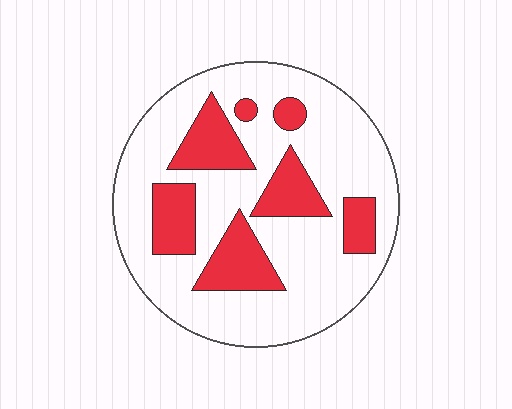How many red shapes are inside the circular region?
7.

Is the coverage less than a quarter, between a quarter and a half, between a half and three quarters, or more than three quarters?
Between a quarter and a half.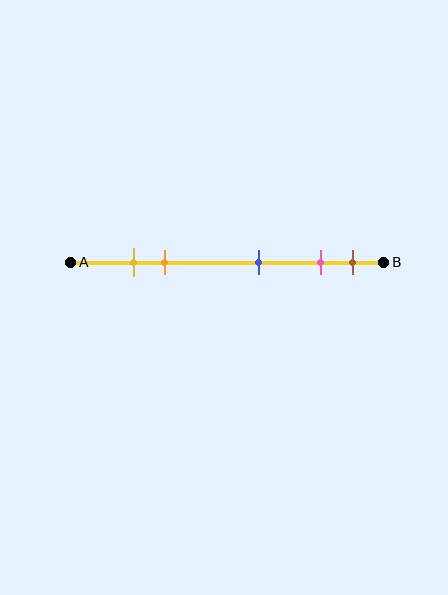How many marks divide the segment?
There are 5 marks dividing the segment.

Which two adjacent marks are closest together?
The yellow and orange marks are the closest adjacent pair.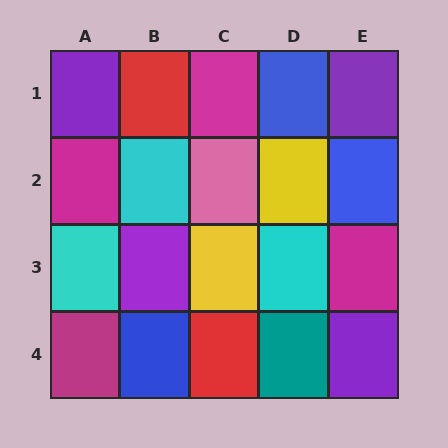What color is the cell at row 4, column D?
Teal.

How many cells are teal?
1 cell is teal.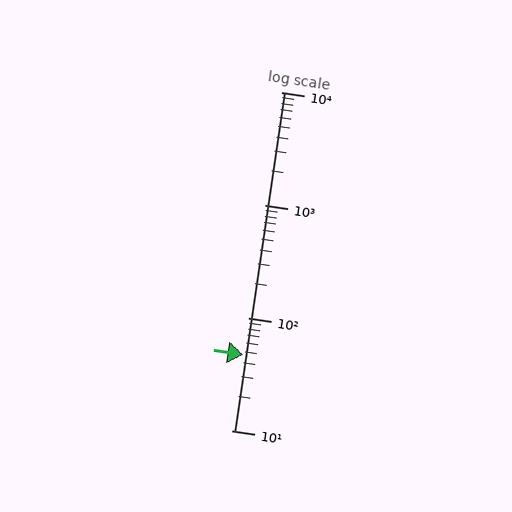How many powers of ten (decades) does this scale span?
The scale spans 3 decades, from 10 to 10000.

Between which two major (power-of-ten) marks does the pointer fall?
The pointer is between 10 and 100.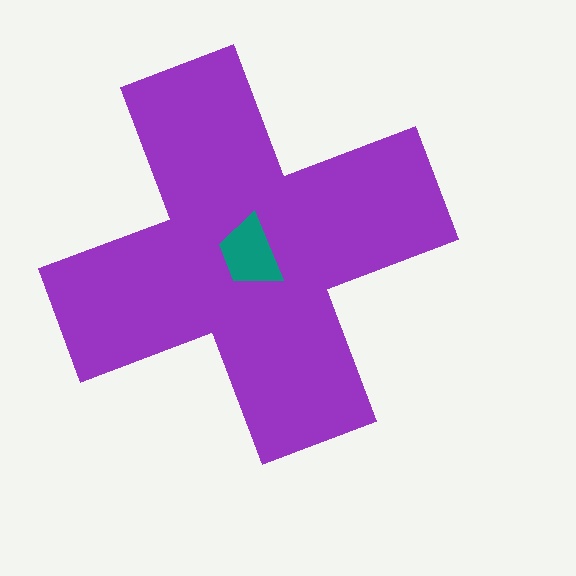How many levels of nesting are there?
2.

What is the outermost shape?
The purple cross.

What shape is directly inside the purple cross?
The teal trapezoid.